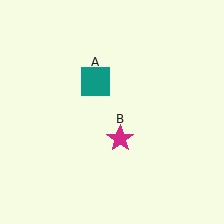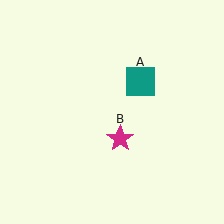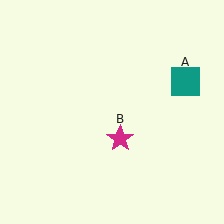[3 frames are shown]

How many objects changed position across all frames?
1 object changed position: teal square (object A).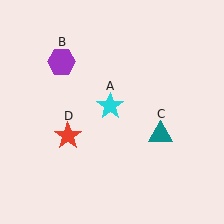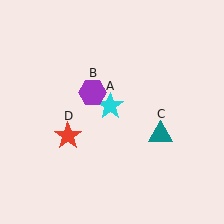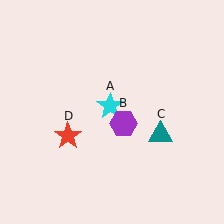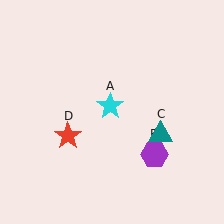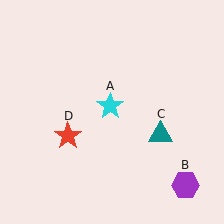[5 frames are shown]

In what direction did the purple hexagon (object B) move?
The purple hexagon (object B) moved down and to the right.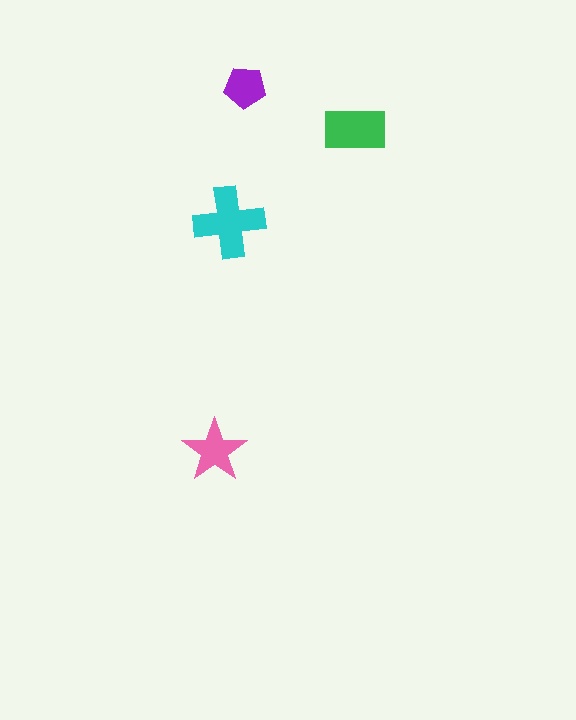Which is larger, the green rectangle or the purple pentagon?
The green rectangle.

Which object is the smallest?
The purple pentagon.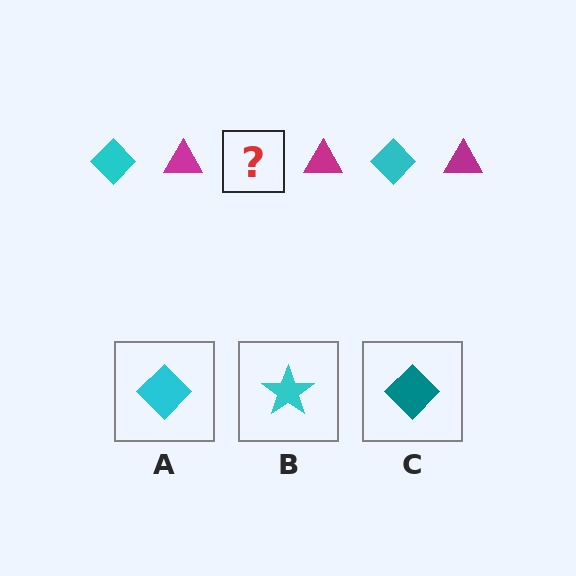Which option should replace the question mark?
Option A.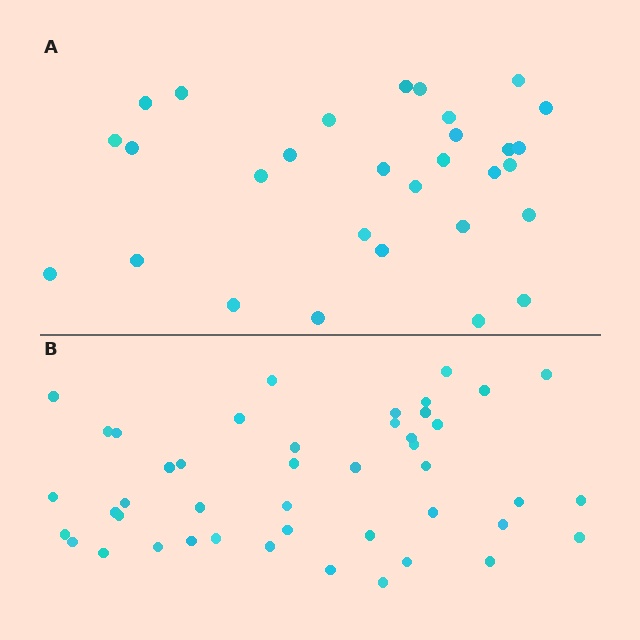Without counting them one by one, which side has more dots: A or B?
Region B (the bottom region) has more dots.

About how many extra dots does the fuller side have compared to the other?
Region B has approximately 15 more dots than region A.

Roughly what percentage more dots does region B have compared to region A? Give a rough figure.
About 50% more.